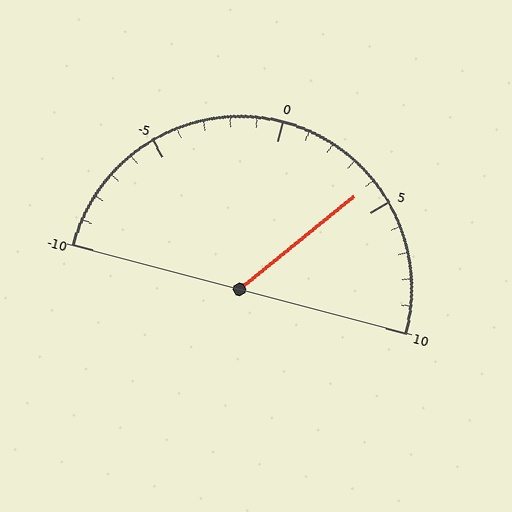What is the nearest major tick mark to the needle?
The nearest major tick mark is 5.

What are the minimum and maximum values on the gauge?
The gauge ranges from -10 to 10.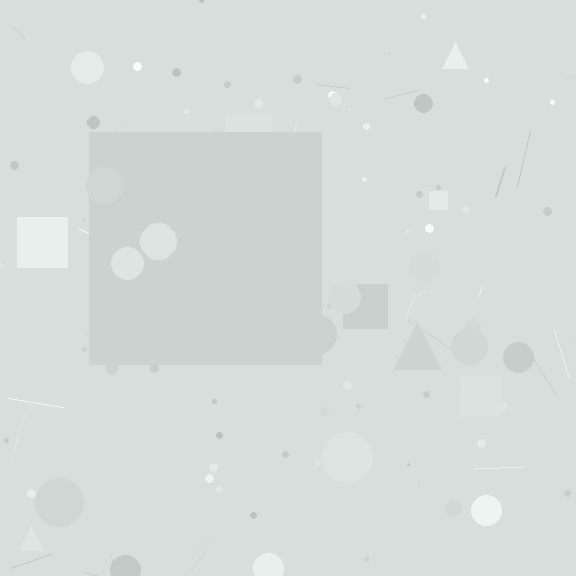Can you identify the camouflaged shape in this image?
The camouflaged shape is a square.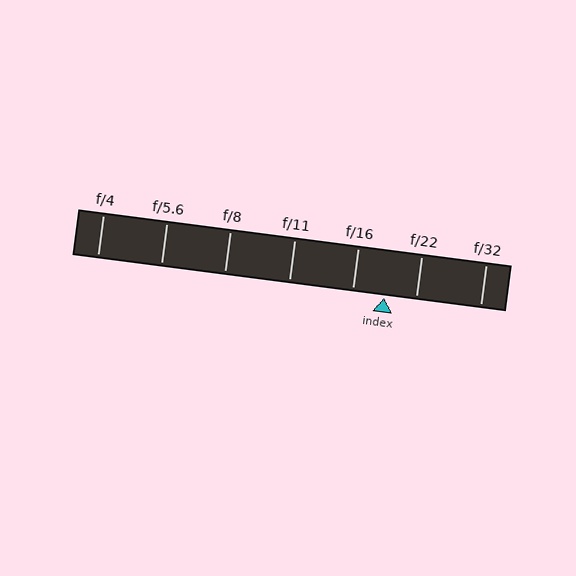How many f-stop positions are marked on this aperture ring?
There are 7 f-stop positions marked.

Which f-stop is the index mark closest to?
The index mark is closest to f/16.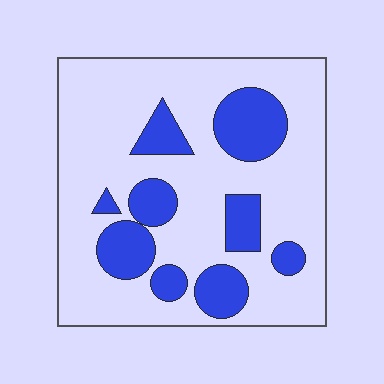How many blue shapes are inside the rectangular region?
9.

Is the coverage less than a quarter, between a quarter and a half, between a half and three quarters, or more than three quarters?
Less than a quarter.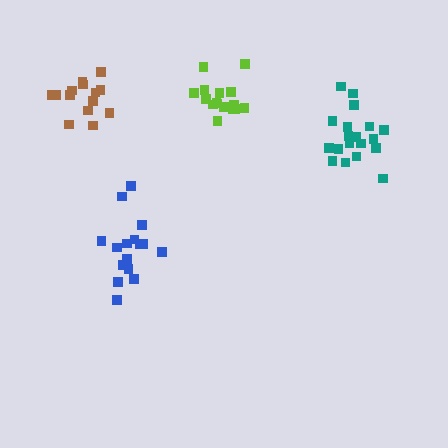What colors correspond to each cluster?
The clusters are colored: blue, teal, lime, brown.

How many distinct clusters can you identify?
There are 4 distinct clusters.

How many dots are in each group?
Group 1: 16 dots, Group 2: 19 dots, Group 3: 16 dots, Group 4: 14 dots (65 total).